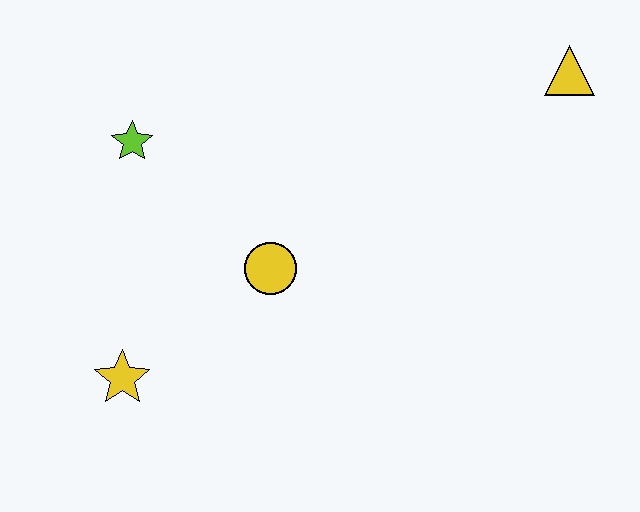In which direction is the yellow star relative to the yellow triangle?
The yellow star is to the left of the yellow triangle.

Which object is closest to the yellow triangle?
The yellow circle is closest to the yellow triangle.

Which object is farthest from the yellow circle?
The yellow triangle is farthest from the yellow circle.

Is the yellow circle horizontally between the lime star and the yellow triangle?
Yes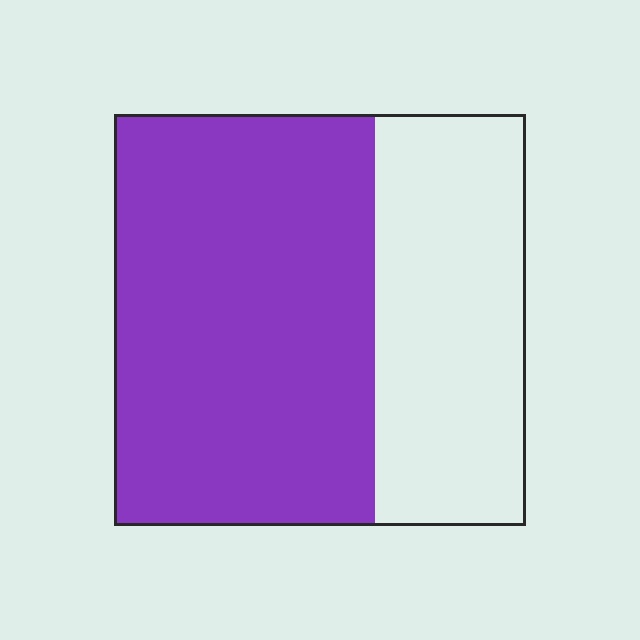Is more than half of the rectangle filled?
Yes.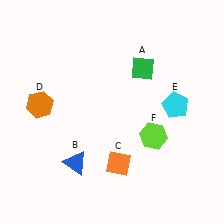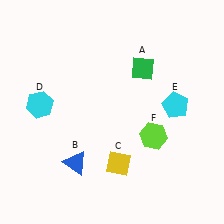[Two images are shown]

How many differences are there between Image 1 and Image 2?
There are 2 differences between the two images.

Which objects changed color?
C changed from orange to yellow. D changed from orange to cyan.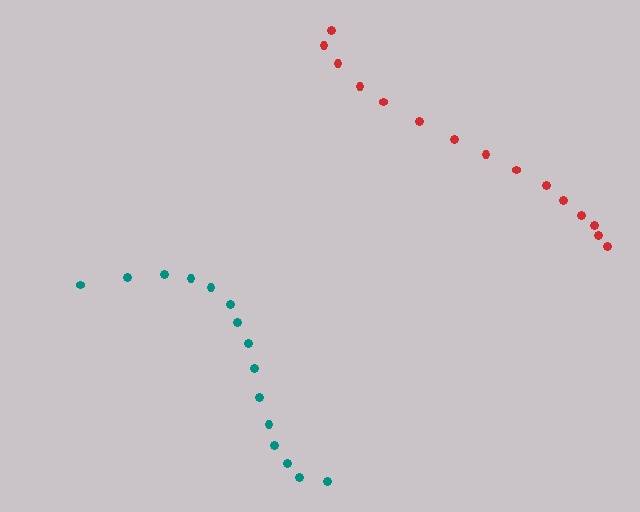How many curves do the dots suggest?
There are 2 distinct paths.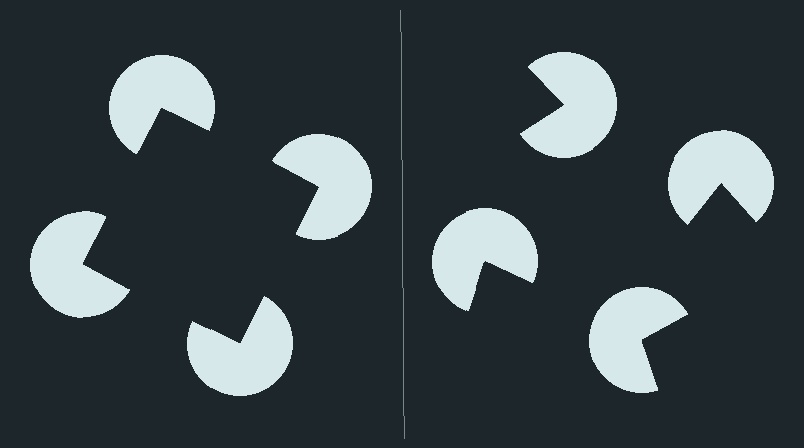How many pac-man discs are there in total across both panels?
8 — 4 on each side.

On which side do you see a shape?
An illusory square appears on the left side. On the right side the wedge cuts are rotated, so no coherent shape forms.